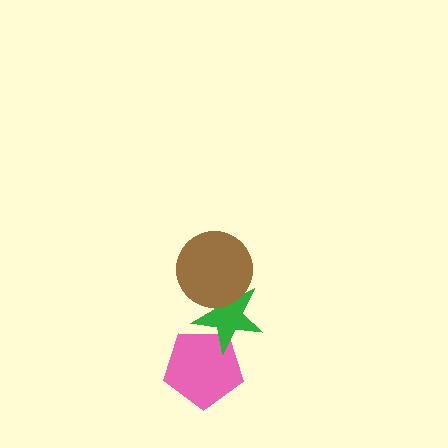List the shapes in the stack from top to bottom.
From top to bottom: the brown circle, the green star, the pink pentagon.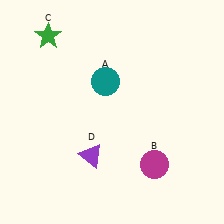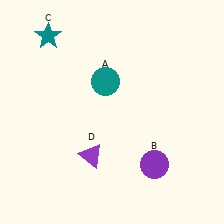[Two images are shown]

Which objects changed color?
B changed from magenta to purple. C changed from green to teal.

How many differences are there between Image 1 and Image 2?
There are 2 differences between the two images.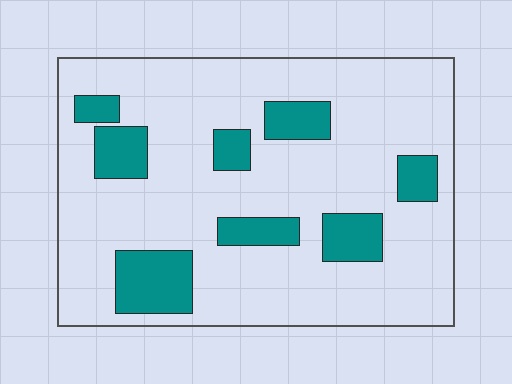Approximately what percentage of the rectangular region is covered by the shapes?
Approximately 20%.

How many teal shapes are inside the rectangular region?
8.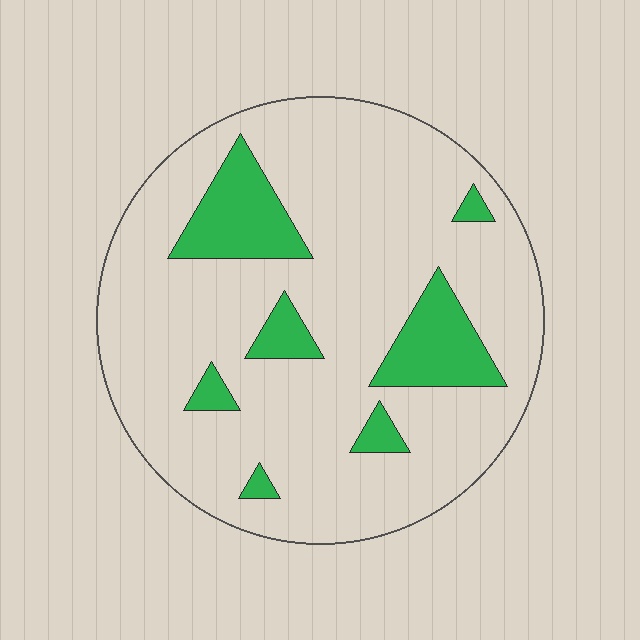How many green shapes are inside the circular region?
7.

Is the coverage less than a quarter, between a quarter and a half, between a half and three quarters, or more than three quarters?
Less than a quarter.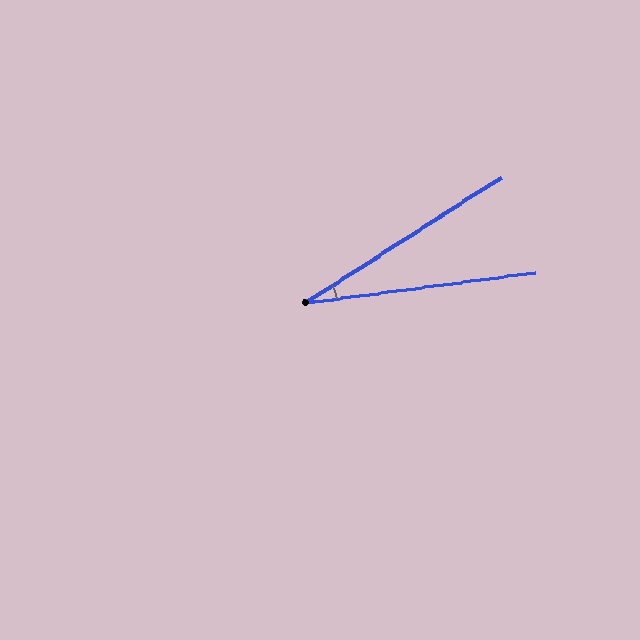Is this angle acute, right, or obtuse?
It is acute.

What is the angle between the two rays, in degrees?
Approximately 25 degrees.